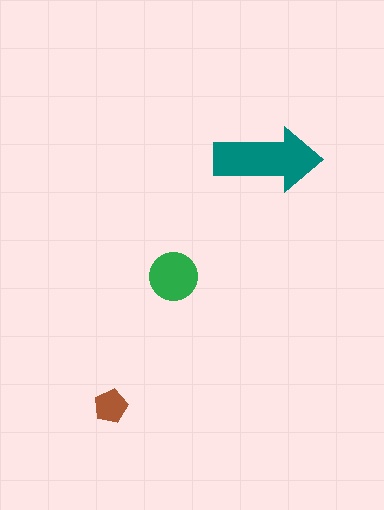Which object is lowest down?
The brown pentagon is bottommost.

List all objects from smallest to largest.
The brown pentagon, the green circle, the teal arrow.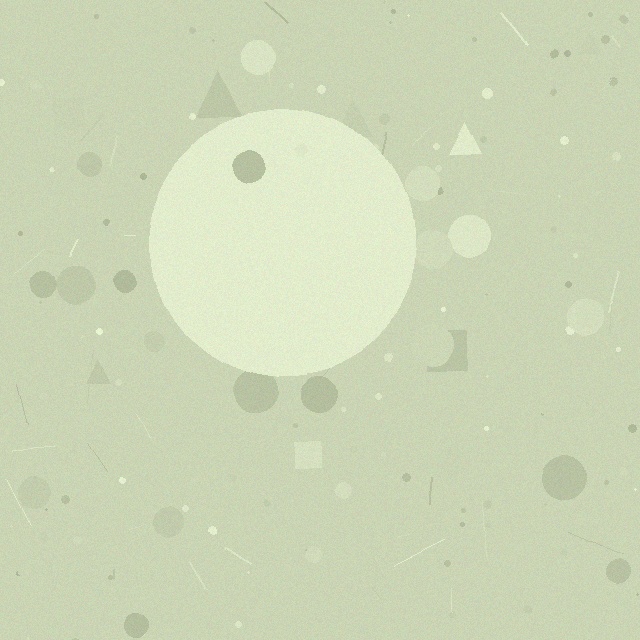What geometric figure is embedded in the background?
A circle is embedded in the background.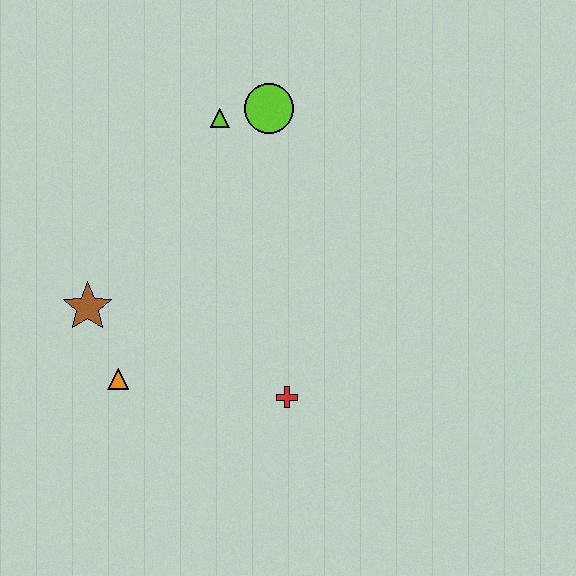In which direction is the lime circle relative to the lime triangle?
The lime circle is to the right of the lime triangle.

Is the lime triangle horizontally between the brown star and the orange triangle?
No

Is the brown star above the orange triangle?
Yes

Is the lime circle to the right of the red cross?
No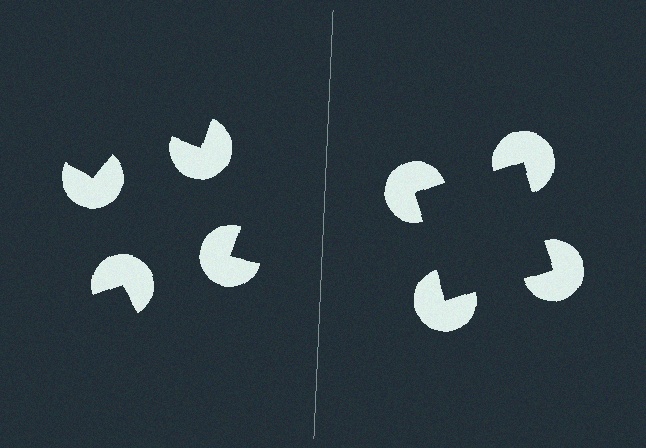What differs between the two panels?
The pac-man discs are positioned identically on both sides; only the wedge orientations differ. On the right they align to a square; on the left they are misaligned.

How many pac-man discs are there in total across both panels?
8 — 4 on each side.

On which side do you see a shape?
An illusory square appears on the right side. On the left side the wedge cuts are rotated, so no coherent shape forms.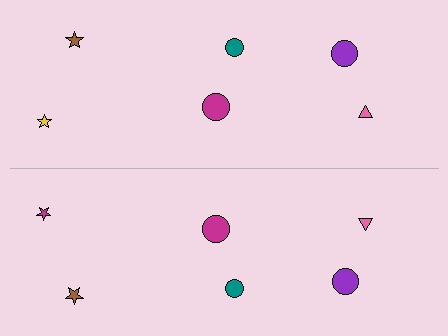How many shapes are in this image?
There are 12 shapes in this image.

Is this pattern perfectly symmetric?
No, the pattern is not perfectly symmetric. The magenta star on the bottom side breaks the symmetry — its mirror counterpart is yellow.